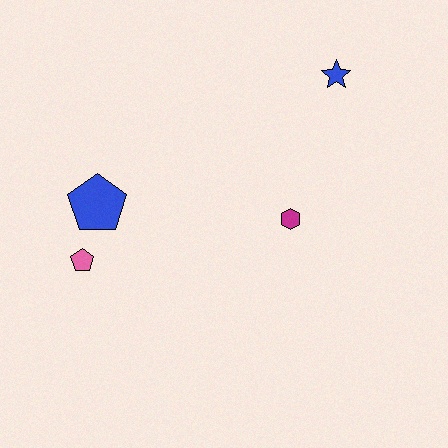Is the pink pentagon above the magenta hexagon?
No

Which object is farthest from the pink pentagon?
The blue star is farthest from the pink pentagon.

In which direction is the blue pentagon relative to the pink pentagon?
The blue pentagon is above the pink pentagon.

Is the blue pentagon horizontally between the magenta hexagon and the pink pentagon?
Yes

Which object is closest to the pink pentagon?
The blue pentagon is closest to the pink pentagon.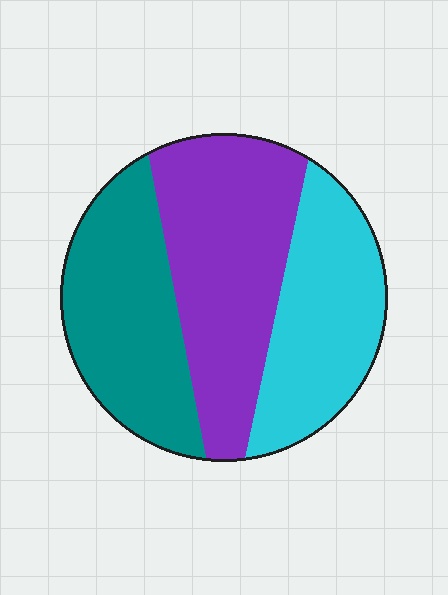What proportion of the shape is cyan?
Cyan covers about 30% of the shape.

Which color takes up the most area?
Purple, at roughly 40%.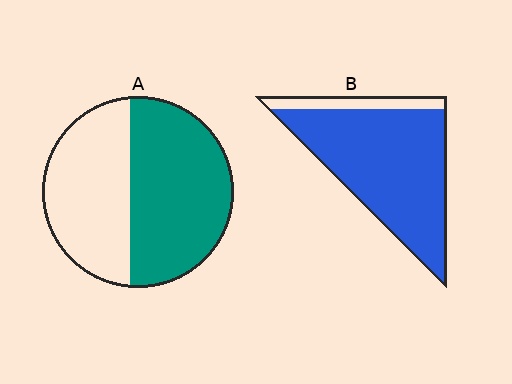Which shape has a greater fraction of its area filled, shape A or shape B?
Shape B.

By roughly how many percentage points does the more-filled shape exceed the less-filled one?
By roughly 30 percentage points (B over A).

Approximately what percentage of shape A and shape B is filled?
A is approximately 55% and B is approximately 85%.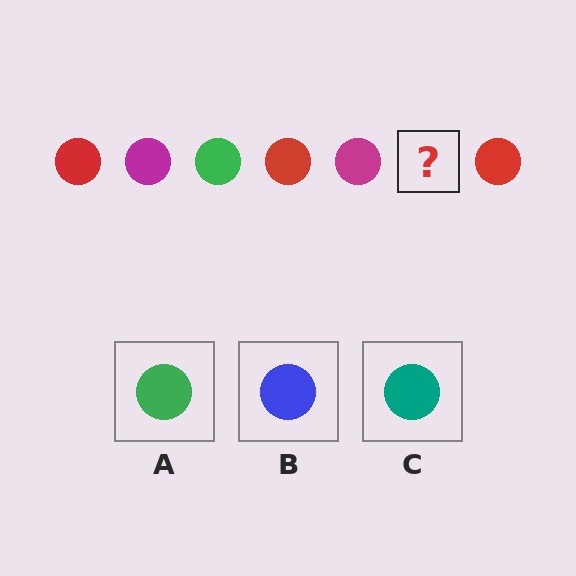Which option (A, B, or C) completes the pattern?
A.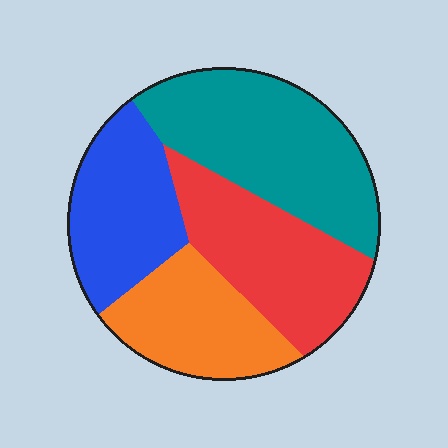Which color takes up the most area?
Teal, at roughly 35%.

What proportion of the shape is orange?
Orange covers roughly 20% of the shape.